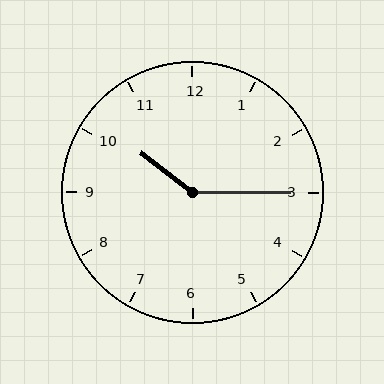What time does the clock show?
10:15.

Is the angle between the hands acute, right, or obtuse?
It is obtuse.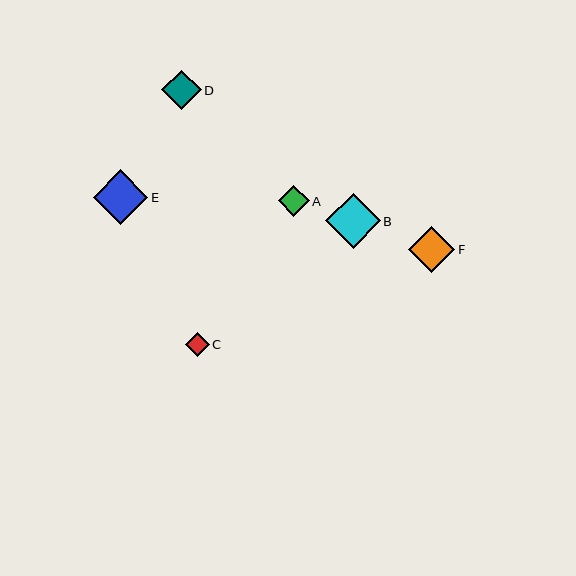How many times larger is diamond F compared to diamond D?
Diamond F is approximately 1.2 times the size of diamond D.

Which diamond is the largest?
Diamond B is the largest with a size of approximately 55 pixels.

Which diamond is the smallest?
Diamond C is the smallest with a size of approximately 24 pixels.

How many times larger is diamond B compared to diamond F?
Diamond B is approximately 1.2 times the size of diamond F.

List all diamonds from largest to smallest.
From largest to smallest: B, E, F, D, A, C.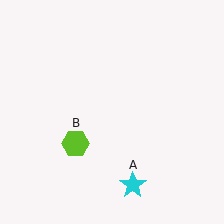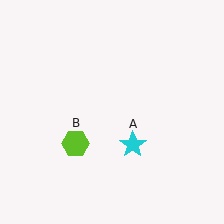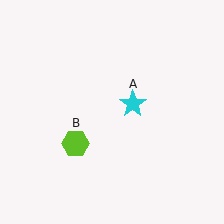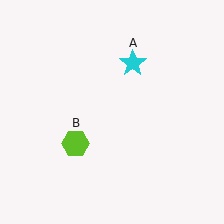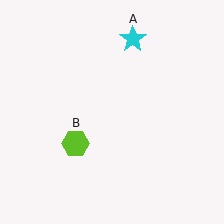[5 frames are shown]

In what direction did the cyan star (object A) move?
The cyan star (object A) moved up.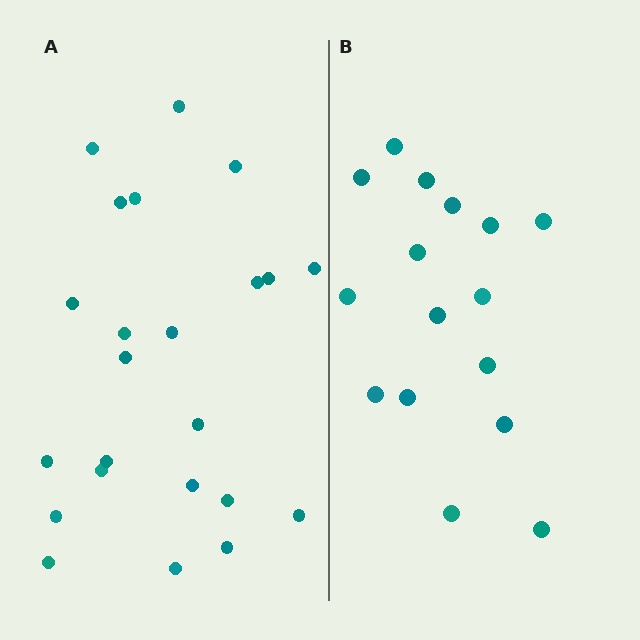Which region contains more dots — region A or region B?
Region A (the left region) has more dots.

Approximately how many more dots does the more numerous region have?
Region A has roughly 8 or so more dots than region B.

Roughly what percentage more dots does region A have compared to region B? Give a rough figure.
About 45% more.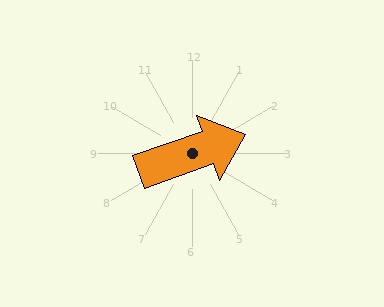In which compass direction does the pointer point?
East.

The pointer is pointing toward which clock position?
Roughly 2 o'clock.